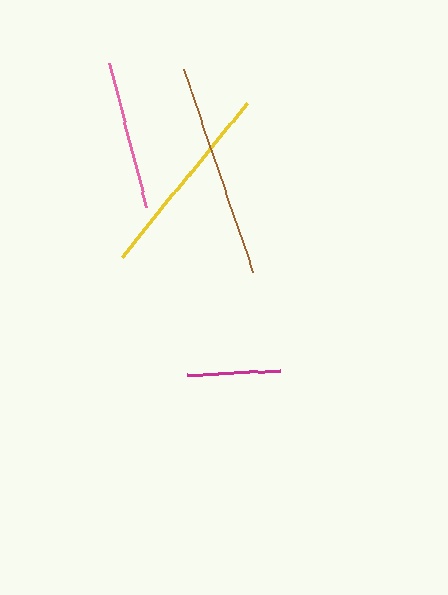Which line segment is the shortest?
The magenta line is the shortest at approximately 93 pixels.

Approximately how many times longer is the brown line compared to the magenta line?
The brown line is approximately 2.3 times the length of the magenta line.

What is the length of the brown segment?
The brown segment is approximately 214 pixels long.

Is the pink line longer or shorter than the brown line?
The brown line is longer than the pink line.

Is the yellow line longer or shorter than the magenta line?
The yellow line is longer than the magenta line.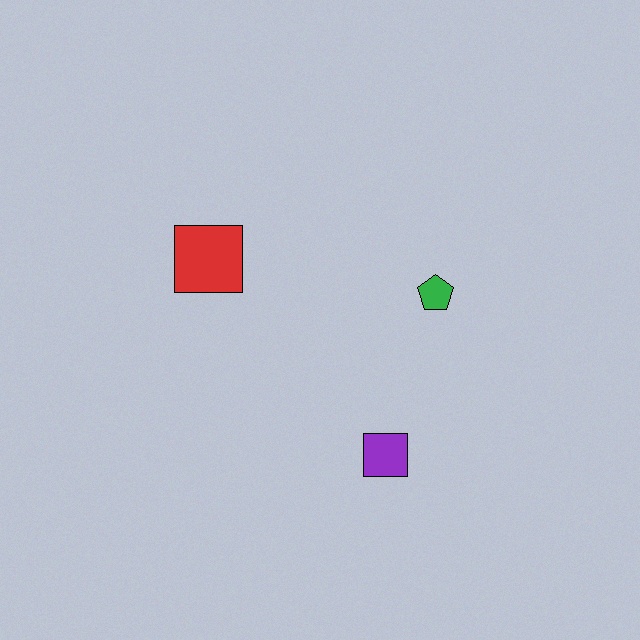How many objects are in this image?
There are 3 objects.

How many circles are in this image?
There are no circles.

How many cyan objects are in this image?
There are no cyan objects.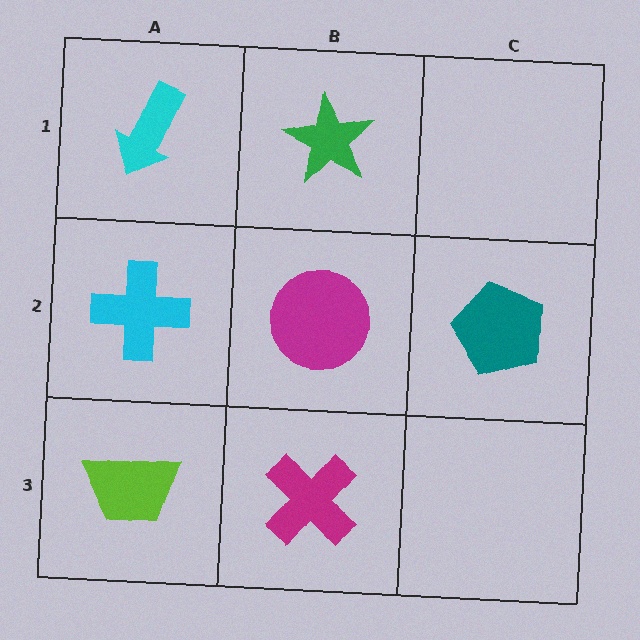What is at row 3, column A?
A lime trapezoid.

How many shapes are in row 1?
2 shapes.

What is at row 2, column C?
A teal pentagon.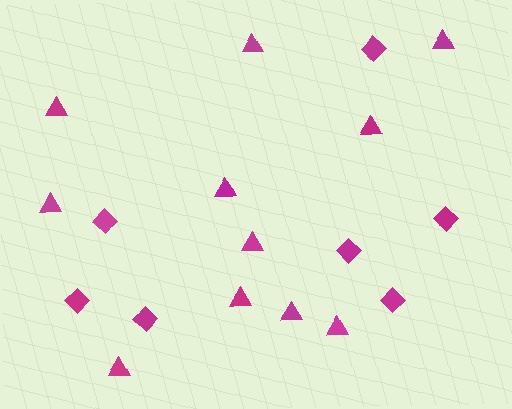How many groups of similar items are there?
There are 2 groups: one group of diamonds (7) and one group of triangles (11).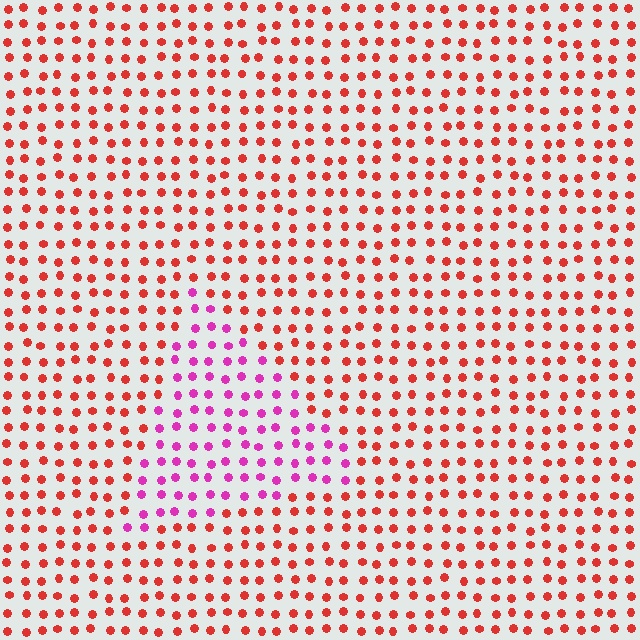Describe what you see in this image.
The image is filled with small red elements in a uniform arrangement. A triangle-shaped region is visible where the elements are tinted to a slightly different hue, forming a subtle color boundary.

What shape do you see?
I see a triangle.